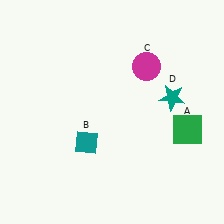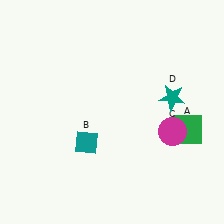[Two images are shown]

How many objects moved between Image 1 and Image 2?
1 object moved between the two images.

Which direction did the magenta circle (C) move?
The magenta circle (C) moved down.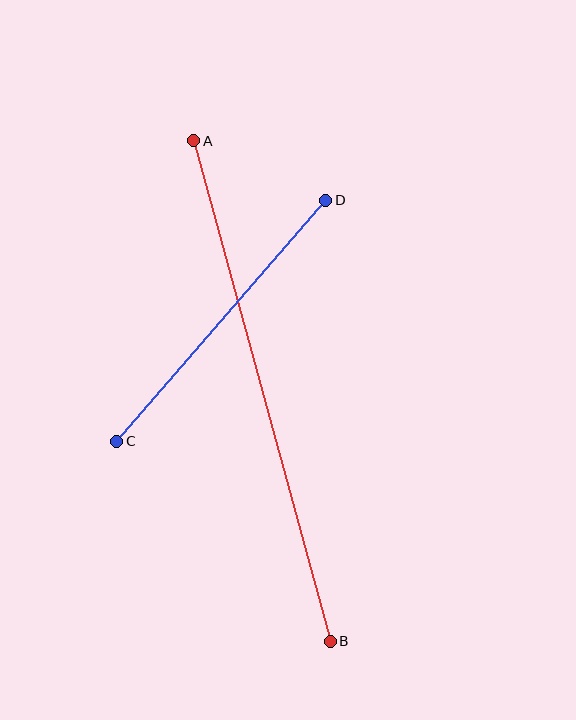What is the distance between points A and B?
The distance is approximately 519 pixels.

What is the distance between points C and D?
The distance is approximately 319 pixels.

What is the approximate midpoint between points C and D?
The midpoint is at approximately (221, 321) pixels.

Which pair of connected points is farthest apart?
Points A and B are farthest apart.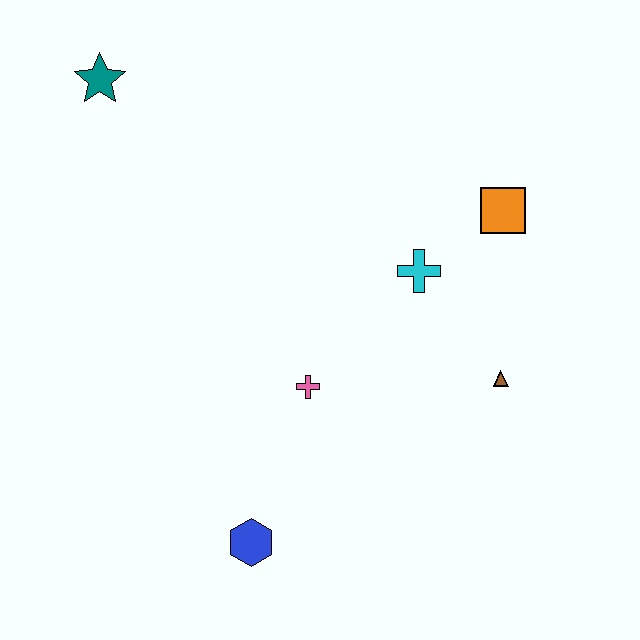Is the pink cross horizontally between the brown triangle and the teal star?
Yes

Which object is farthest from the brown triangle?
The teal star is farthest from the brown triangle.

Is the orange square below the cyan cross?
No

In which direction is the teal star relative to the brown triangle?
The teal star is to the left of the brown triangle.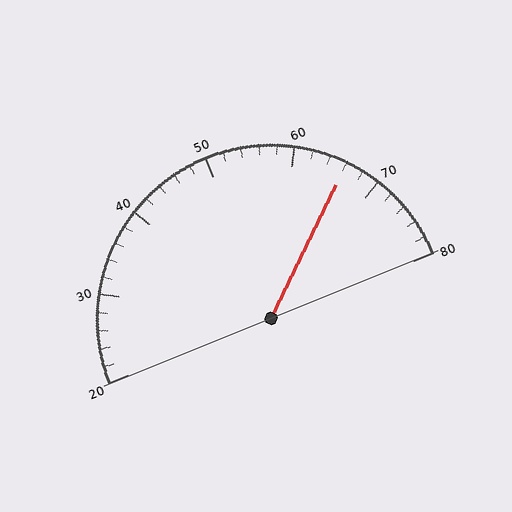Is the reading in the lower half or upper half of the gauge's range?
The reading is in the upper half of the range (20 to 80).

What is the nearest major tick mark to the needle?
The nearest major tick mark is 70.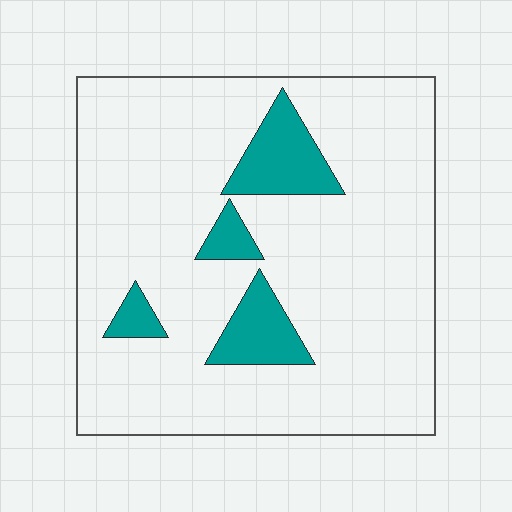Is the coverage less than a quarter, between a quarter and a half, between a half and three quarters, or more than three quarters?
Less than a quarter.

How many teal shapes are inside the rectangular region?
4.